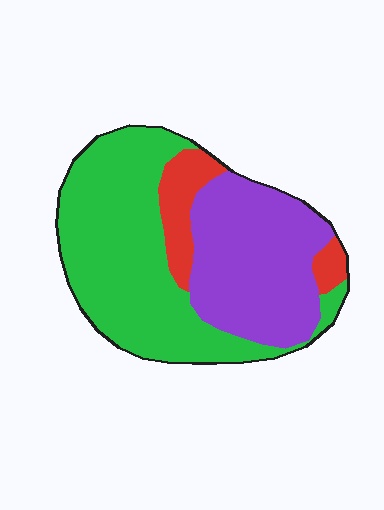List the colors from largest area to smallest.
From largest to smallest: green, purple, red.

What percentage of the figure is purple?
Purple takes up about three eighths (3/8) of the figure.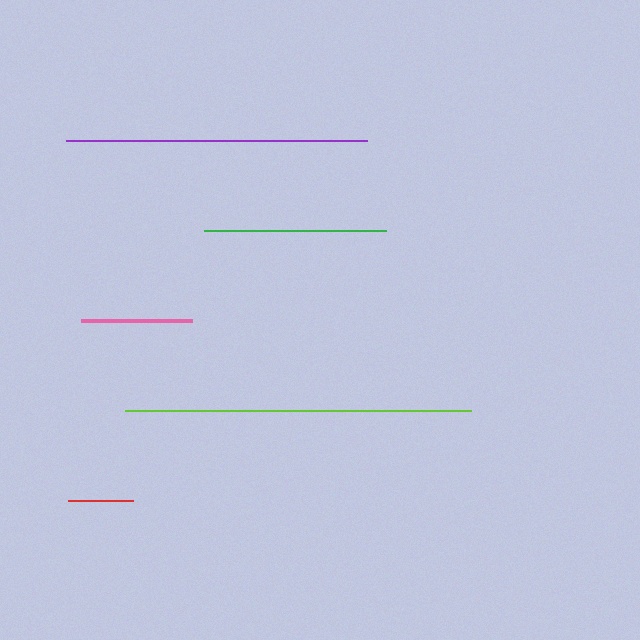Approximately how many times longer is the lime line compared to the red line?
The lime line is approximately 5.3 times the length of the red line.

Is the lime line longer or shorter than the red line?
The lime line is longer than the red line.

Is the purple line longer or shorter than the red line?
The purple line is longer than the red line.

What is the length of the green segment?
The green segment is approximately 183 pixels long.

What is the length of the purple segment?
The purple segment is approximately 301 pixels long.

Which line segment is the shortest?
The red line is the shortest at approximately 66 pixels.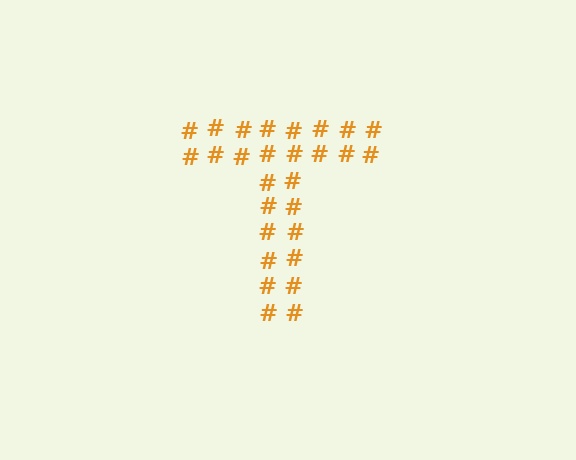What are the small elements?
The small elements are hash symbols.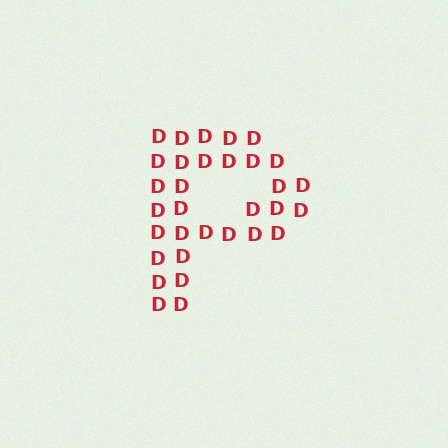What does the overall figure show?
The overall figure shows the letter P.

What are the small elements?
The small elements are letter D's.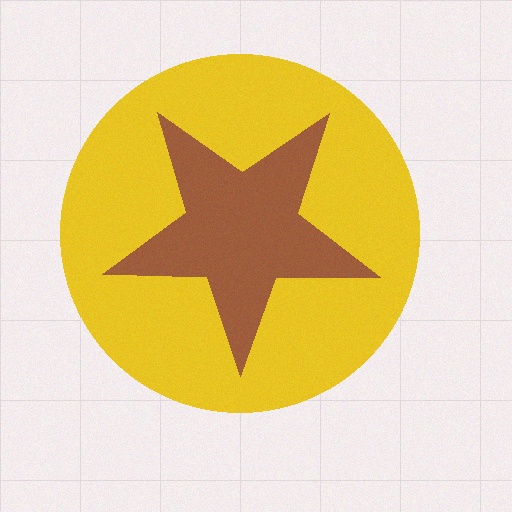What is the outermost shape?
The yellow circle.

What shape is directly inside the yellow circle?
The brown star.